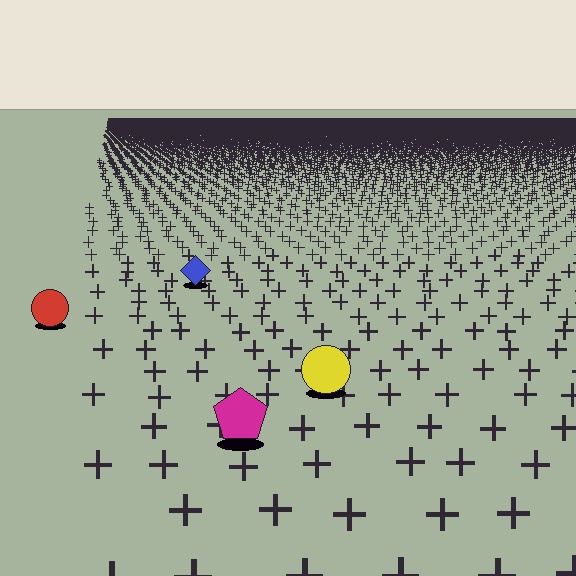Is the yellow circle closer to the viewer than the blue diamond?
Yes. The yellow circle is closer — you can tell from the texture gradient: the ground texture is coarser near it.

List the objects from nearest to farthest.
From nearest to farthest: the magenta pentagon, the yellow circle, the red circle, the blue diamond.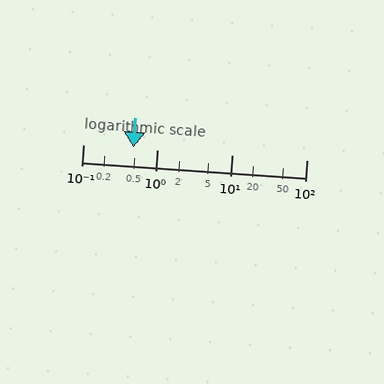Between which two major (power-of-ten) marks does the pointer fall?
The pointer is between 0.1 and 1.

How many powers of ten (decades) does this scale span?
The scale spans 3 decades, from 0.1 to 100.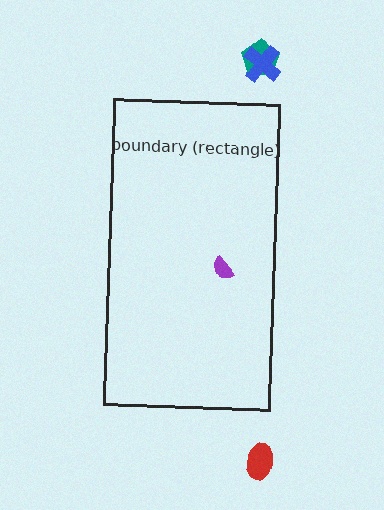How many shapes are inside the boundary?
1 inside, 3 outside.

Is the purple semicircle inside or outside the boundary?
Inside.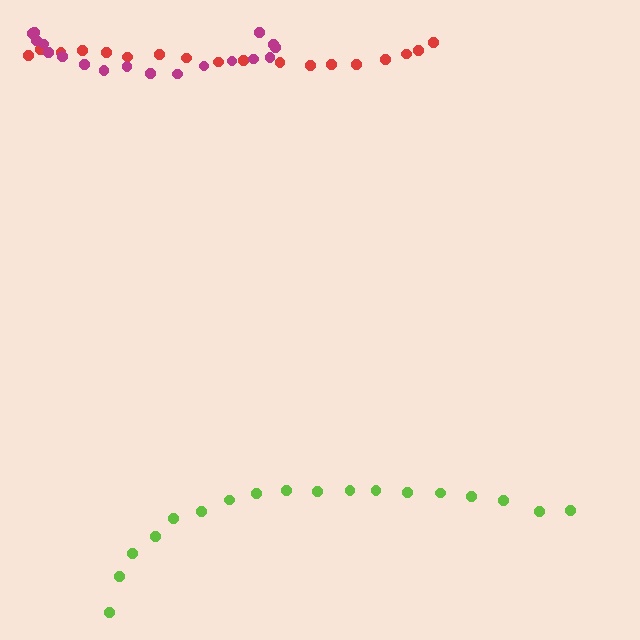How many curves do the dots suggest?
There are 3 distinct paths.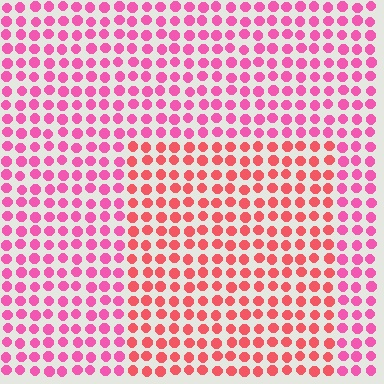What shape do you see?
I see a rectangle.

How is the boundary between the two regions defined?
The boundary is defined purely by a slight shift in hue (about 31 degrees). Spacing, size, and orientation are identical on both sides.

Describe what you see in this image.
The image is filled with small pink elements in a uniform arrangement. A rectangle-shaped region is visible where the elements are tinted to a slightly different hue, forming a subtle color boundary.